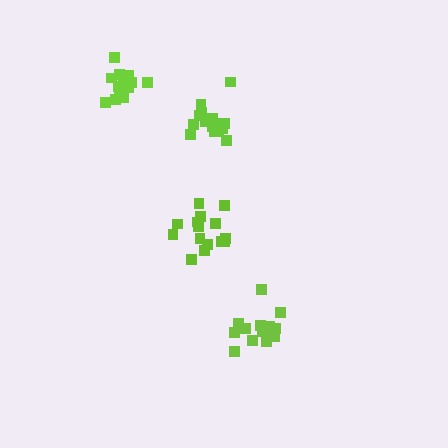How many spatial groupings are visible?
There are 4 spatial groupings.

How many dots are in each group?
Group 1: 15 dots, Group 2: 15 dots, Group 3: 14 dots, Group 4: 15 dots (59 total).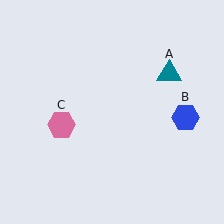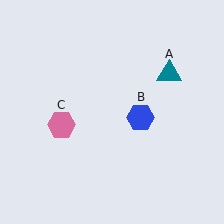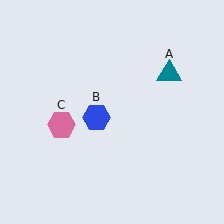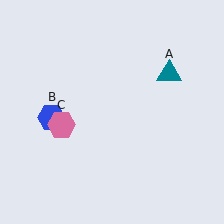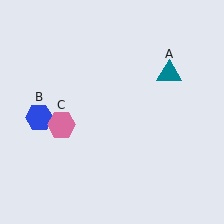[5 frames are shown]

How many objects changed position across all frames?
1 object changed position: blue hexagon (object B).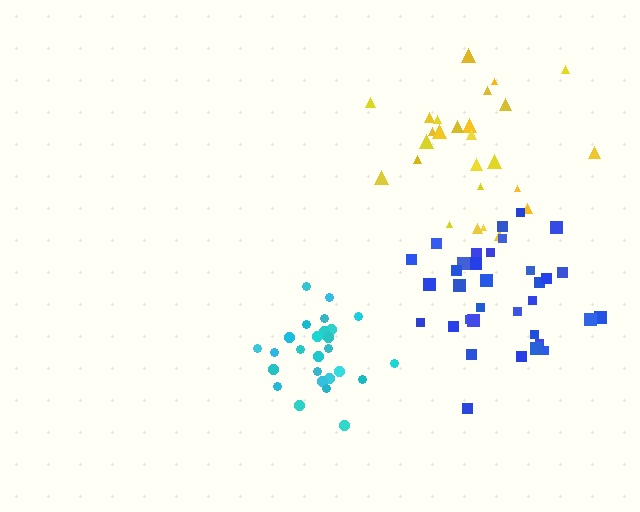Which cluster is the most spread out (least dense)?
Blue.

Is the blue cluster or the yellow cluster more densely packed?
Yellow.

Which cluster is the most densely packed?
Cyan.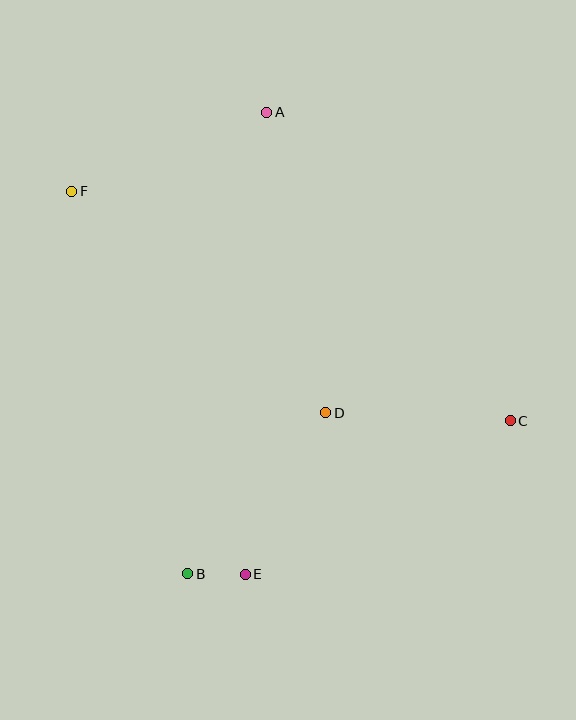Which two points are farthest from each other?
Points C and F are farthest from each other.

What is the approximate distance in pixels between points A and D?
The distance between A and D is approximately 306 pixels.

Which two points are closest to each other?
Points B and E are closest to each other.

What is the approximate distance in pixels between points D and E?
The distance between D and E is approximately 180 pixels.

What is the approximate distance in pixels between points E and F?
The distance between E and F is approximately 420 pixels.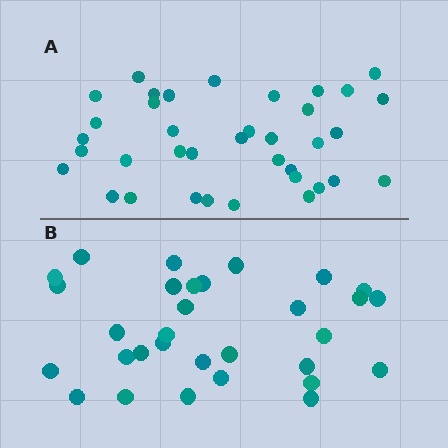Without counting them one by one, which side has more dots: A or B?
Region A (the top region) has more dots.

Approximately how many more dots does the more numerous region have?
Region A has about 6 more dots than region B.